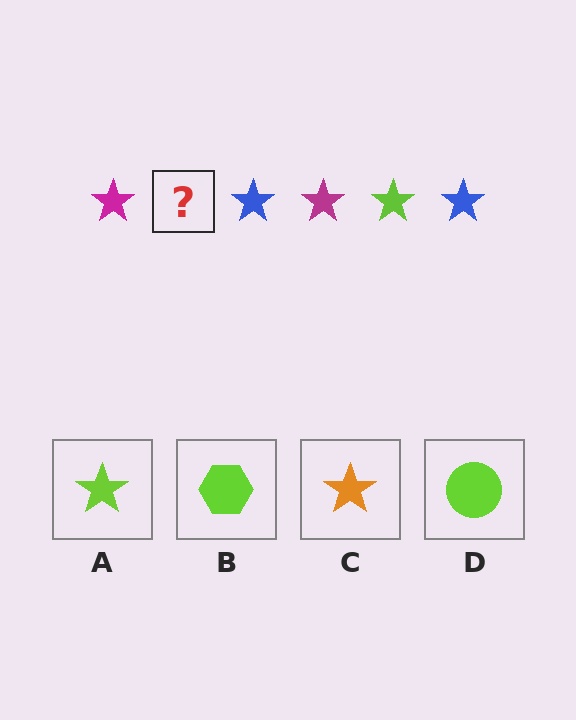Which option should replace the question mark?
Option A.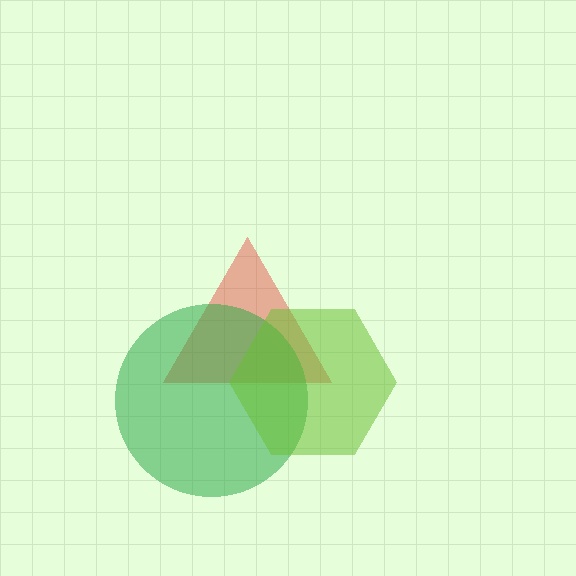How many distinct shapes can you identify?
There are 3 distinct shapes: a red triangle, a green circle, a lime hexagon.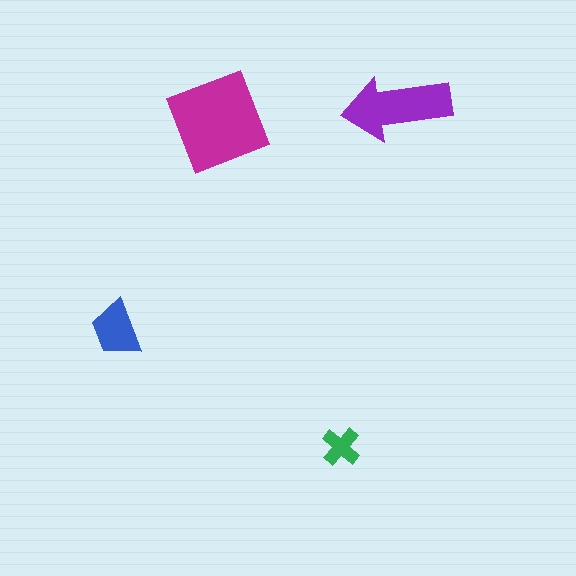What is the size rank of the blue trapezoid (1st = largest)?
3rd.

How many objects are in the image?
There are 4 objects in the image.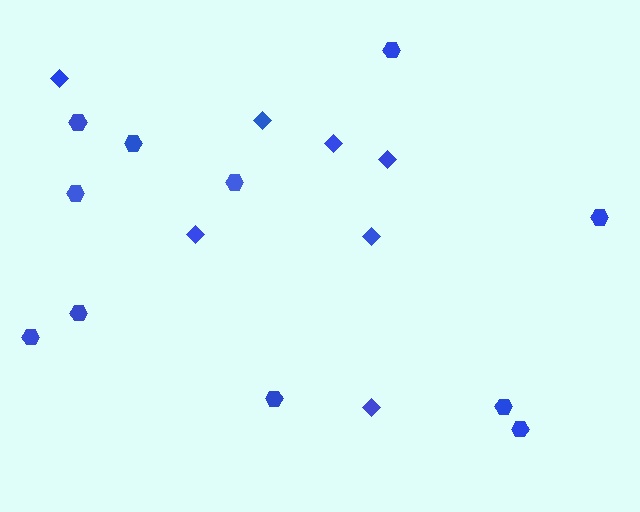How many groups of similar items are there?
There are 2 groups: one group of diamonds (7) and one group of hexagons (11).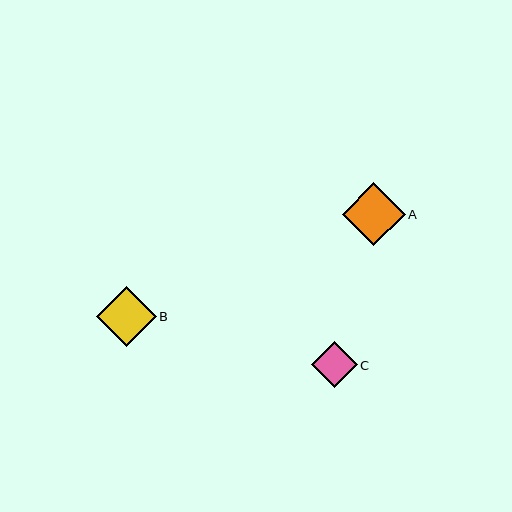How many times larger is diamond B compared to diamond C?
Diamond B is approximately 1.3 times the size of diamond C.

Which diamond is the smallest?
Diamond C is the smallest with a size of approximately 46 pixels.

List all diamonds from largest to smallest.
From largest to smallest: A, B, C.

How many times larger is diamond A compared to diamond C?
Diamond A is approximately 1.4 times the size of diamond C.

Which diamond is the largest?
Diamond A is the largest with a size of approximately 63 pixels.